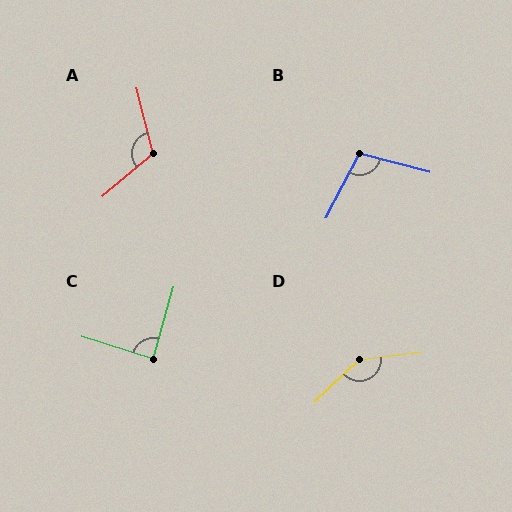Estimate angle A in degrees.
Approximately 116 degrees.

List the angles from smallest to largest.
C (88°), B (103°), A (116°), D (143°).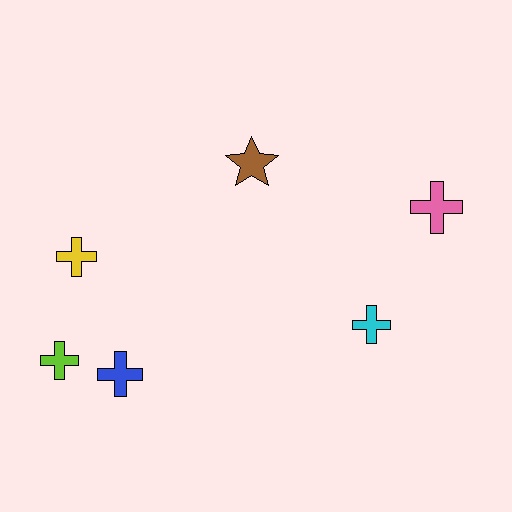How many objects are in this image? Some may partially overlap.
There are 6 objects.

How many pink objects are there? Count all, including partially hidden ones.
There is 1 pink object.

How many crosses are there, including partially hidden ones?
There are 5 crosses.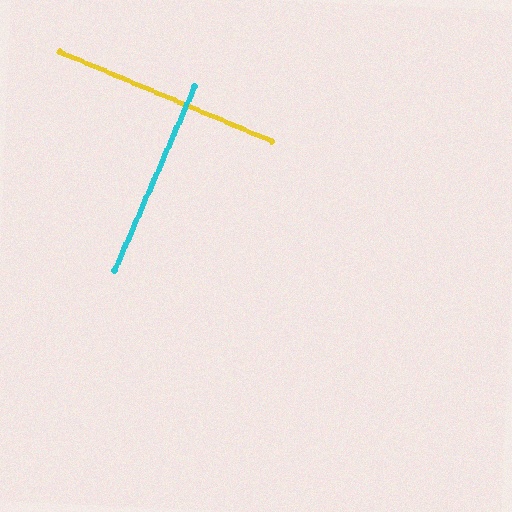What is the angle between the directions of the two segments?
Approximately 89 degrees.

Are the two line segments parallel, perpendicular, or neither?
Perpendicular — they meet at approximately 89°.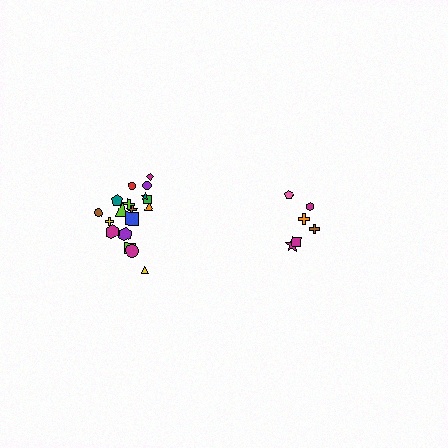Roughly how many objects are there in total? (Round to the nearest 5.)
Roughly 25 objects in total.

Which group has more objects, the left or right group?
The left group.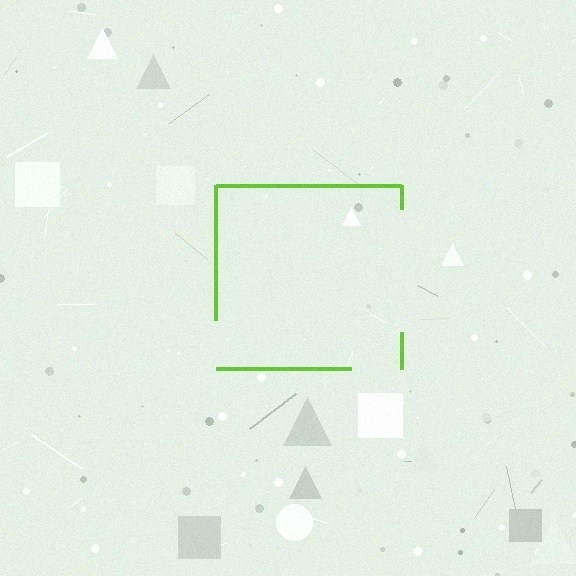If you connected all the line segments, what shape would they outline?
They would outline a square.